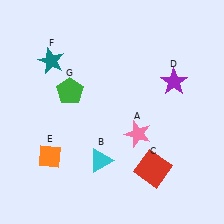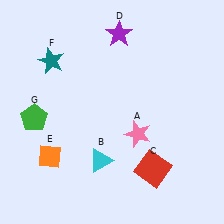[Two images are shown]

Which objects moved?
The objects that moved are: the purple star (D), the green pentagon (G).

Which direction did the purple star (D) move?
The purple star (D) moved left.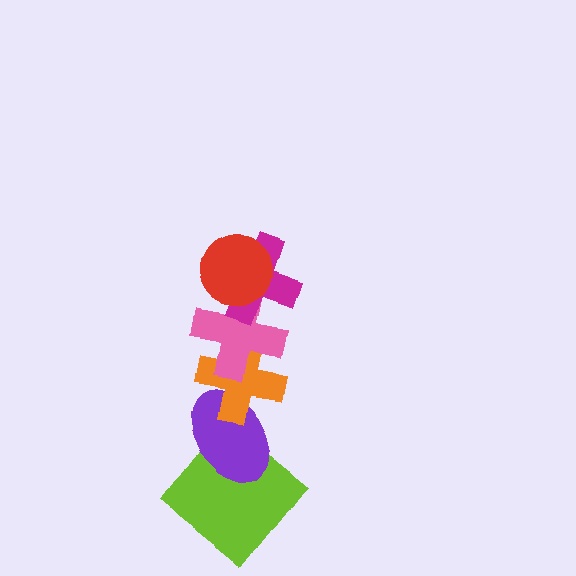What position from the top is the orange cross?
The orange cross is 4th from the top.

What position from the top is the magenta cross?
The magenta cross is 2nd from the top.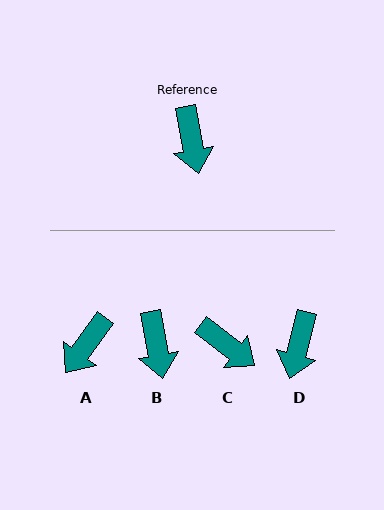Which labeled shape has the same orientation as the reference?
B.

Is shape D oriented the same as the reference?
No, it is off by about 25 degrees.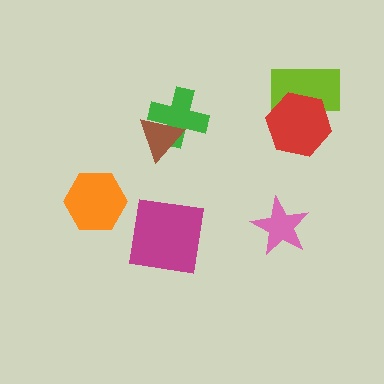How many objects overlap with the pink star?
0 objects overlap with the pink star.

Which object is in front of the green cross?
The brown triangle is in front of the green cross.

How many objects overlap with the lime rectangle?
1 object overlaps with the lime rectangle.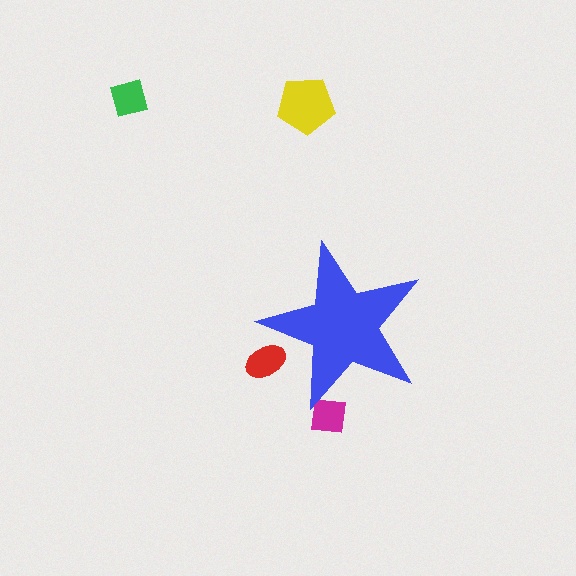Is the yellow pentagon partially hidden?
No, the yellow pentagon is fully visible.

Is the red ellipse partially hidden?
Yes, the red ellipse is partially hidden behind the blue star.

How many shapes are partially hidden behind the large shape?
2 shapes are partially hidden.